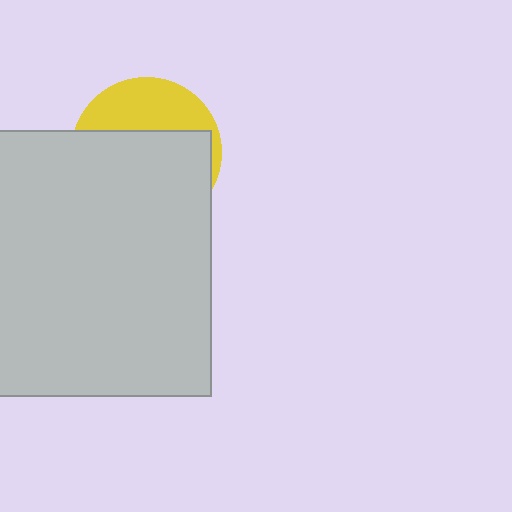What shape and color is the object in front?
The object in front is a light gray square.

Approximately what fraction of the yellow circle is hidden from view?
Roughly 66% of the yellow circle is hidden behind the light gray square.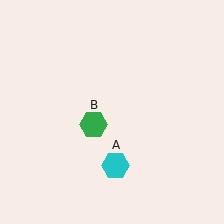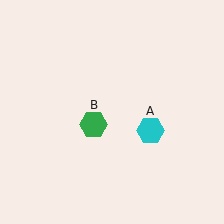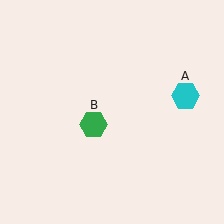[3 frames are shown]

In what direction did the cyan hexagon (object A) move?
The cyan hexagon (object A) moved up and to the right.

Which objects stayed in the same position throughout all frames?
Green hexagon (object B) remained stationary.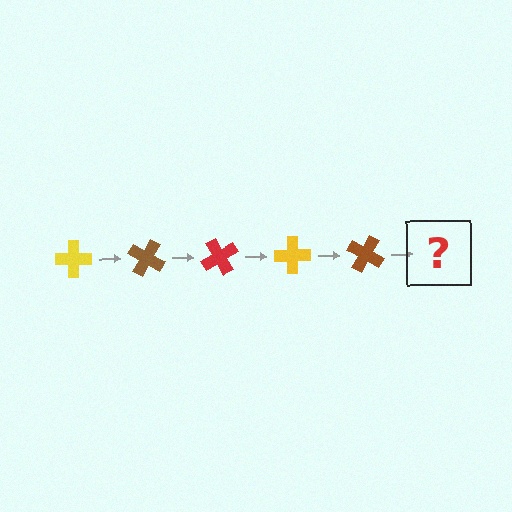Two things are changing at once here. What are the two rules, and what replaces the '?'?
The two rules are that it rotates 30 degrees each step and the color cycles through yellow, brown, and red. The '?' should be a red cross, rotated 150 degrees from the start.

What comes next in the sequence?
The next element should be a red cross, rotated 150 degrees from the start.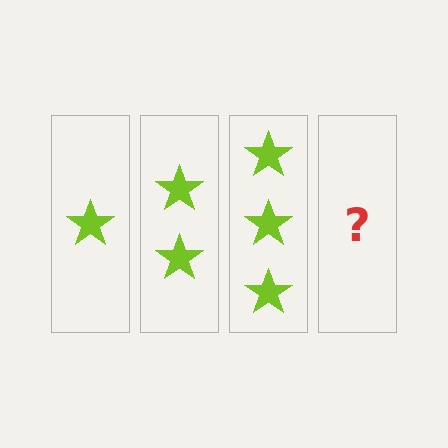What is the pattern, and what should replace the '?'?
The pattern is that each step adds one more star. The '?' should be 4 stars.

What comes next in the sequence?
The next element should be 4 stars.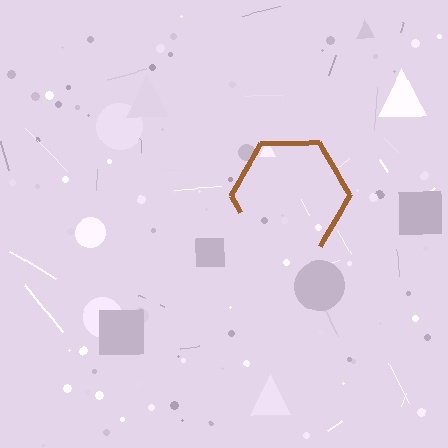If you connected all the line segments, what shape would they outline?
They would outline a hexagon.